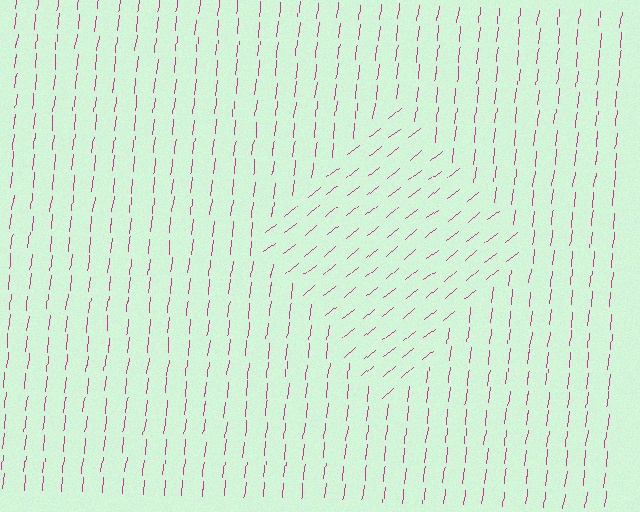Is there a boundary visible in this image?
Yes, there is a texture boundary formed by a change in line orientation.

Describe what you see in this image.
The image is filled with small magenta line segments. A diamond region in the image has lines oriented differently from the surrounding lines, creating a visible texture boundary.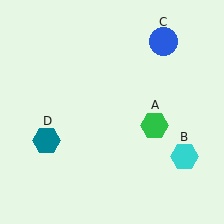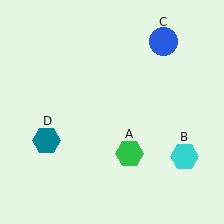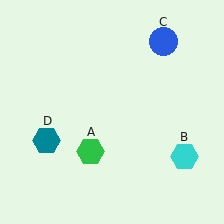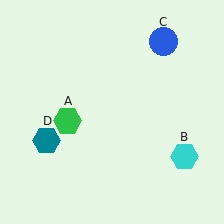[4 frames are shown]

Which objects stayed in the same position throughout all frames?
Cyan hexagon (object B) and blue circle (object C) and teal hexagon (object D) remained stationary.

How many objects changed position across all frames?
1 object changed position: green hexagon (object A).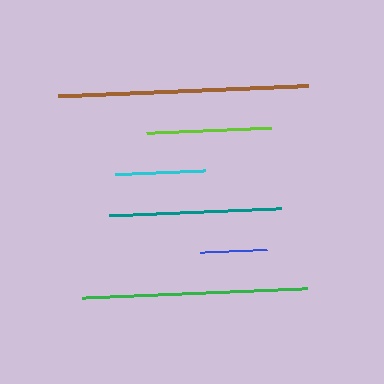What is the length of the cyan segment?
The cyan segment is approximately 90 pixels long.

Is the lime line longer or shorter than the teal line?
The teal line is longer than the lime line.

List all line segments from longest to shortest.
From longest to shortest: brown, green, teal, lime, cyan, blue.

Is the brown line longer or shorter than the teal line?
The brown line is longer than the teal line.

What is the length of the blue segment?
The blue segment is approximately 67 pixels long.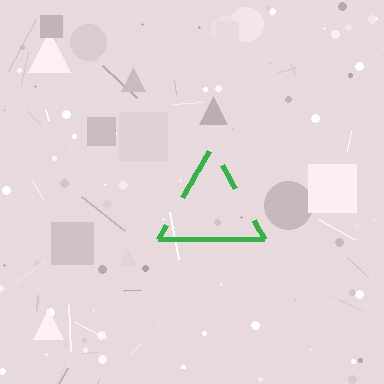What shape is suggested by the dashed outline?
The dashed outline suggests a triangle.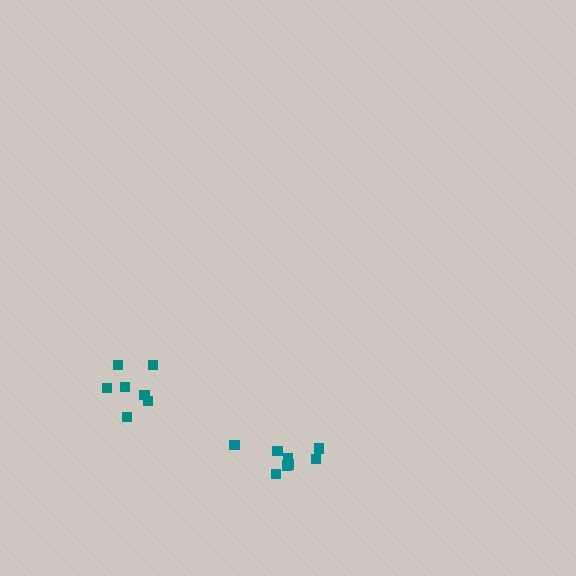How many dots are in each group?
Group 1: 8 dots, Group 2: 7 dots (15 total).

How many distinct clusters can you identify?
There are 2 distinct clusters.